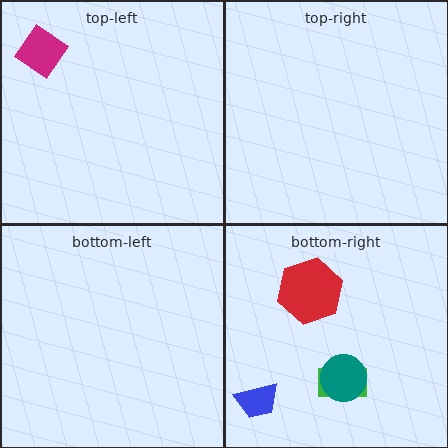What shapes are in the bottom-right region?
The green rectangle, the teal circle, the blue trapezoid, the red hexagon.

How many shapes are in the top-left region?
1.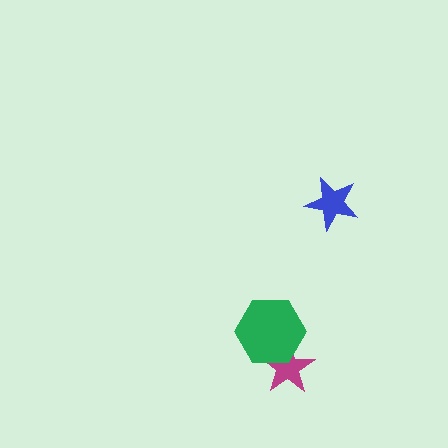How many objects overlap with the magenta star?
1 object overlaps with the magenta star.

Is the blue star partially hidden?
No, no other shape covers it.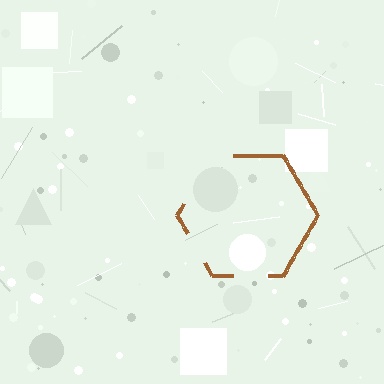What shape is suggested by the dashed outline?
The dashed outline suggests a hexagon.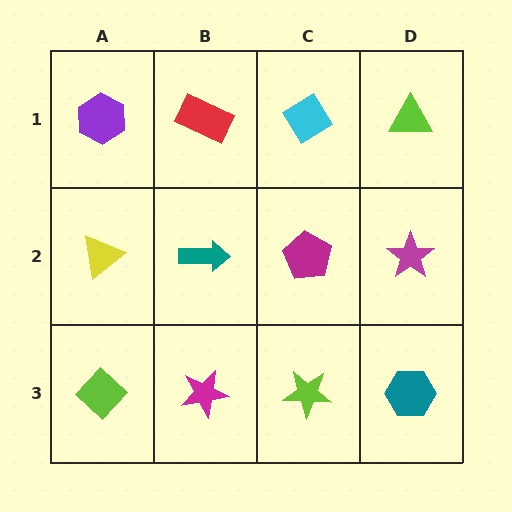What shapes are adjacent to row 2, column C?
A cyan diamond (row 1, column C), a lime star (row 3, column C), a teal arrow (row 2, column B), a magenta star (row 2, column D).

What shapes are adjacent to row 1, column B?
A teal arrow (row 2, column B), a purple hexagon (row 1, column A), a cyan diamond (row 1, column C).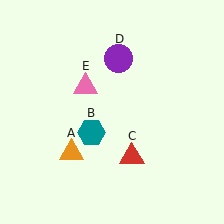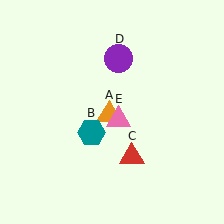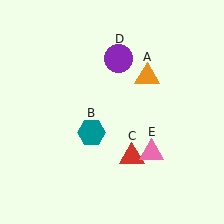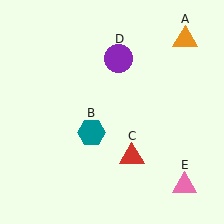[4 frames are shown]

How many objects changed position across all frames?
2 objects changed position: orange triangle (object A), pink triangle (object E).